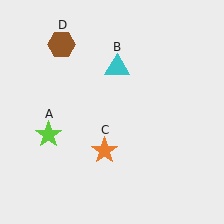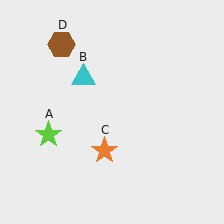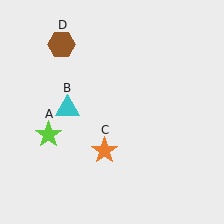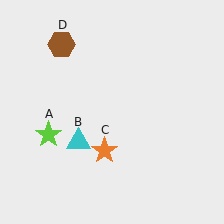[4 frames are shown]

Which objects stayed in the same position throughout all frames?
Lime star (object A) and orange star (object C) and brown hexagon (object D) remained stationary.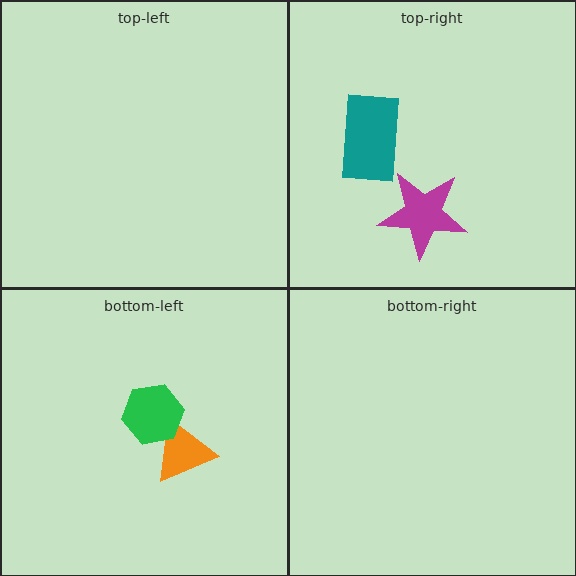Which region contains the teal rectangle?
The top-right region.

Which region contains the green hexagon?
The bottom-left region.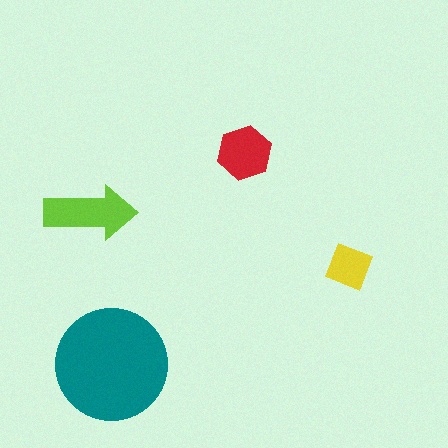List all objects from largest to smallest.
The teal circle, the lime arrow, the red hexagon, the yellow square.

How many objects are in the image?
There are 4 objects in the image.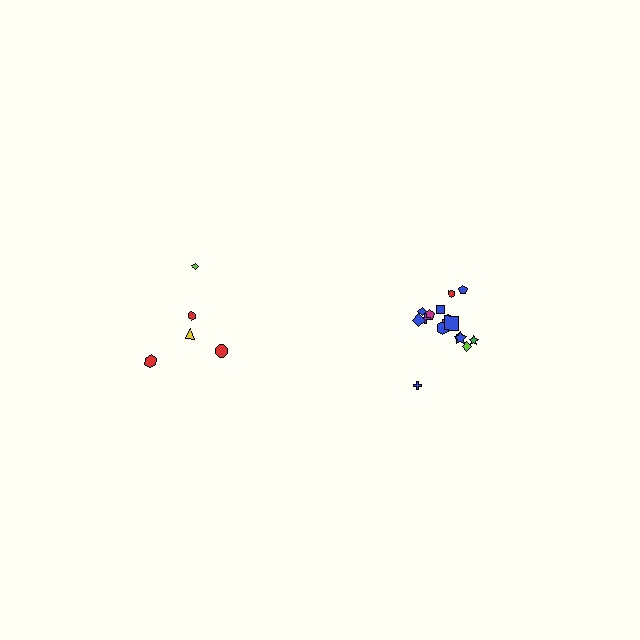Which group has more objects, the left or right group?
The right group.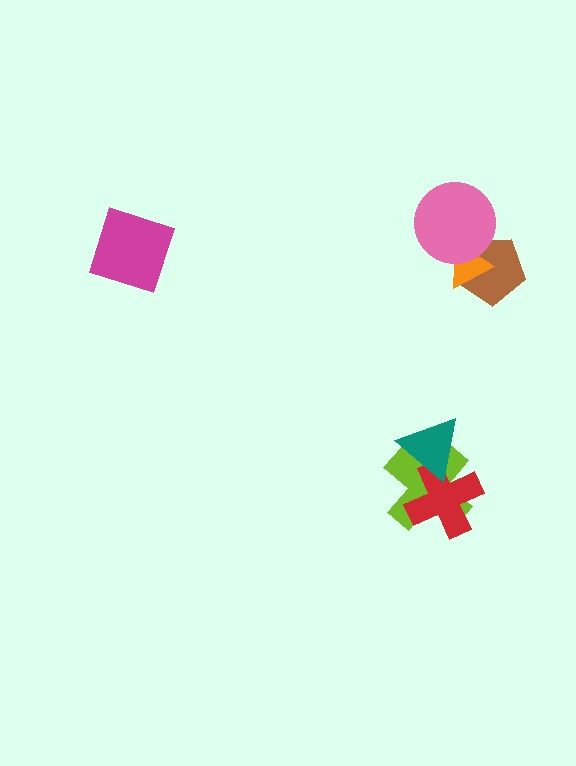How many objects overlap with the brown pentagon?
2 objects overlap with the brown pentagon.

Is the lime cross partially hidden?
Yes, it is partially covered by another shape.